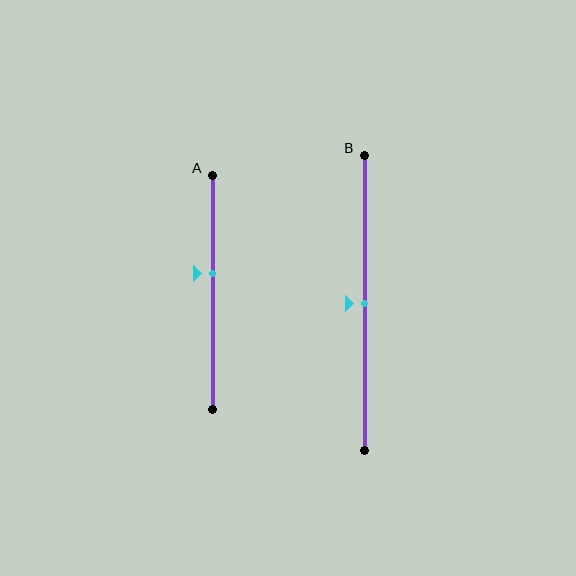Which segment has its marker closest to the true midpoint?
Segment B has its marker closest to the true midpoint.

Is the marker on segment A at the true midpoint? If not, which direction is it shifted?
No, the marker on segment A is shifted upward by about 8% of the segment length.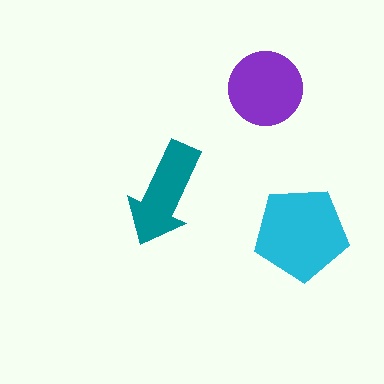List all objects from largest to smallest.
The cyan pentagon, the purple circle, the teal arrow.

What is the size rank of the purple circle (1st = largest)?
2nd.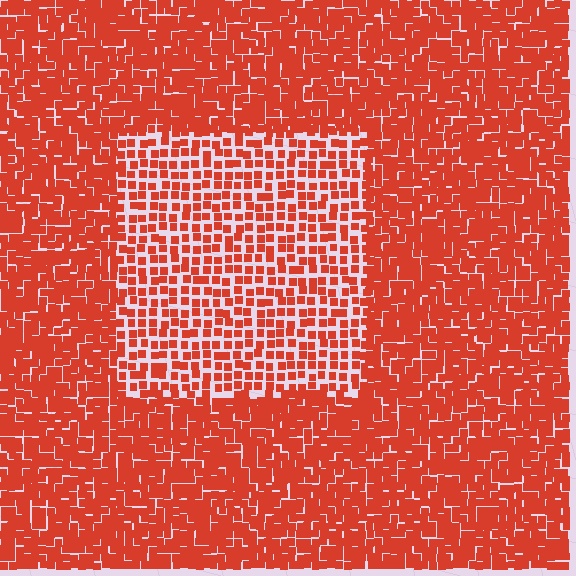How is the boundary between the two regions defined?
The boundary is defined by a change in element density (approximately 1.8x ratio). All elements are the same color, size, and shape.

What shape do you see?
I see a rectangle.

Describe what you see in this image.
The image contains small red elements arranged at two different densities. A rectangle-shaped region is visible where the elements are less densely packed than the surrounding area.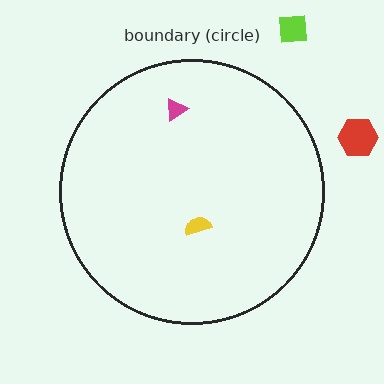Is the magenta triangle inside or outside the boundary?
Inside.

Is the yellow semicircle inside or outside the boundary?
Inside.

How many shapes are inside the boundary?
2 inside, 2 outside.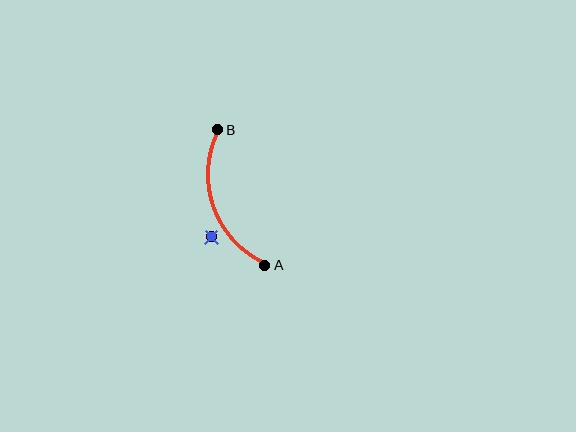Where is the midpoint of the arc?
The arc midpoint is the point on the curve farthest from the straight line joining A and B. It sits to the left of that line.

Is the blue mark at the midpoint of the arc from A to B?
No — the blue mark does not lie on the arc at all. It sits slightly outside the curve.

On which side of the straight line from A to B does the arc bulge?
The arc bulges to the left of the straight line connecting A and B.